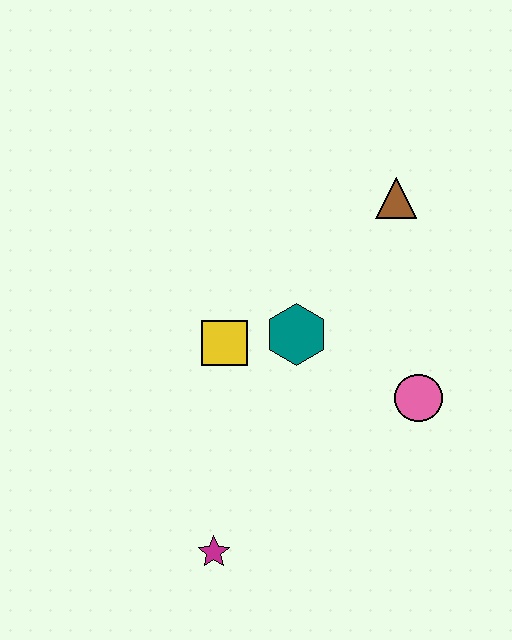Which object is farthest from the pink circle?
The magenta star is farthest from the pink circle.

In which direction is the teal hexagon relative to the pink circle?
The teal hexagon is to the left of the pink circle.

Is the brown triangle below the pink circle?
No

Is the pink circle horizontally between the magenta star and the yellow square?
No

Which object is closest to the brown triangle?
The teal hexagon is closest to the brown triangle.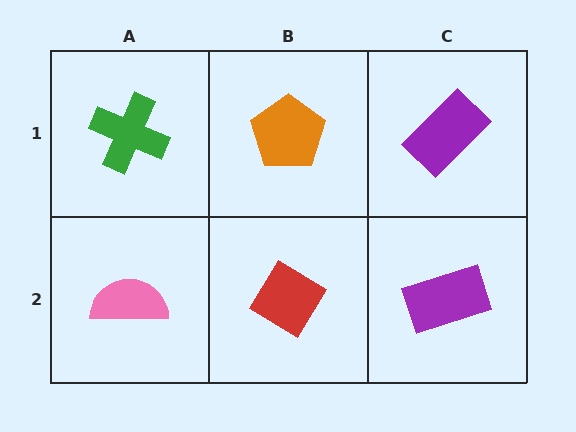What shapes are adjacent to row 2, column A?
A green cross (row 1, column A), a red diamond (row 2, column B).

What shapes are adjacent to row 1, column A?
A pink semicircle (row 2, column A), an orange pentagon (row 1, column B).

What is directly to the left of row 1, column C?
An orange pentagon.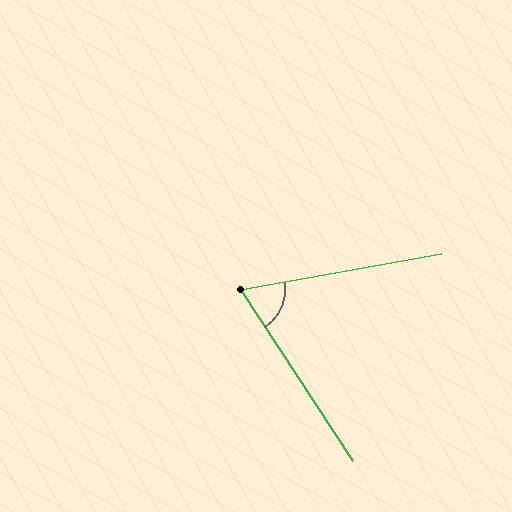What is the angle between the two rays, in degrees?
Approximately 67 degrees.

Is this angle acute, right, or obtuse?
It is acute.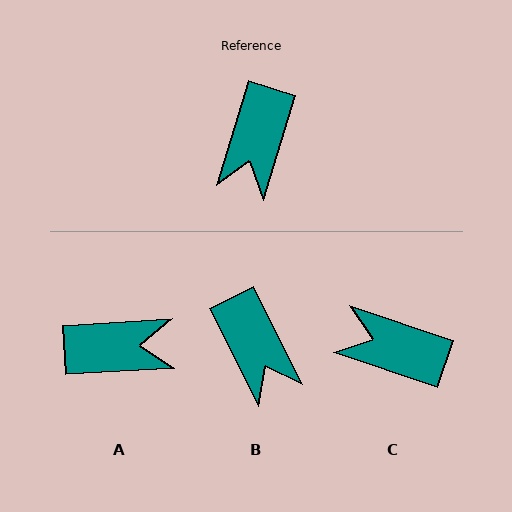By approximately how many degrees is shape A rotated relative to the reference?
Approximately 110 degrees counter-clockwise.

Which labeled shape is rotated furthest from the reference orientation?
A, about 110 degrees away.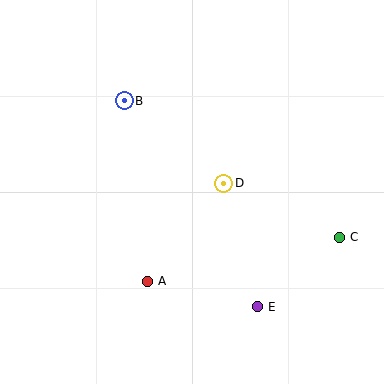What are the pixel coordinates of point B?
Point B is at (124, 101).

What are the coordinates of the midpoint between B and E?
The midpoint between B and E is at (191, 204).